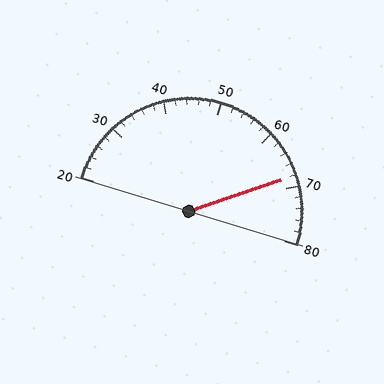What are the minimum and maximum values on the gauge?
The gauge ranges from 20 to 80.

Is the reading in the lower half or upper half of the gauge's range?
The reading is in the upper half of the range (20 to 80).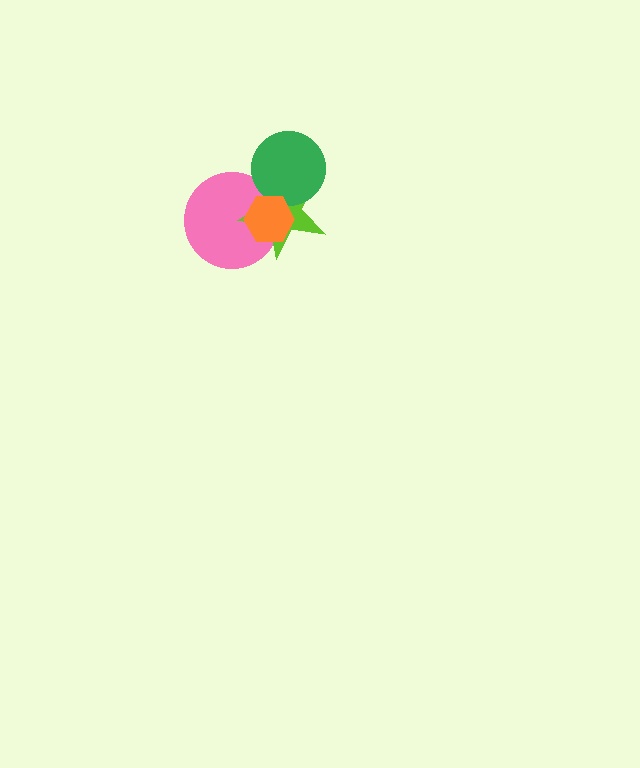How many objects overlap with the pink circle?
2 objects overlap with the pink circle.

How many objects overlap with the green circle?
2 objects overlap with the green circle.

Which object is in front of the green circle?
The orange hexagon is in front of the green circle.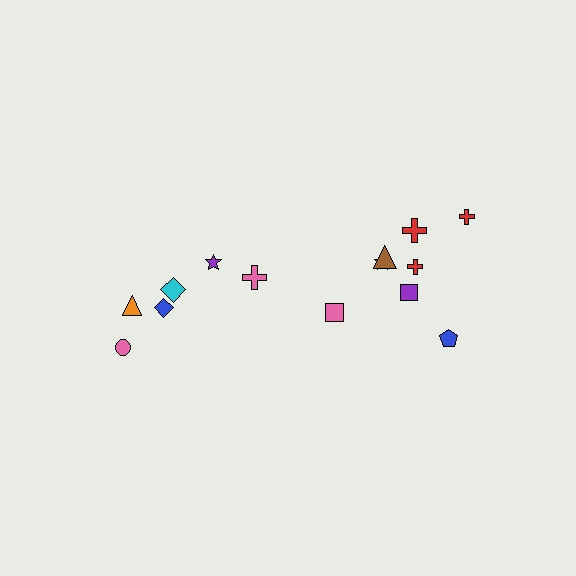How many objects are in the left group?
There are 6 objects.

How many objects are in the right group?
There are 8 objects.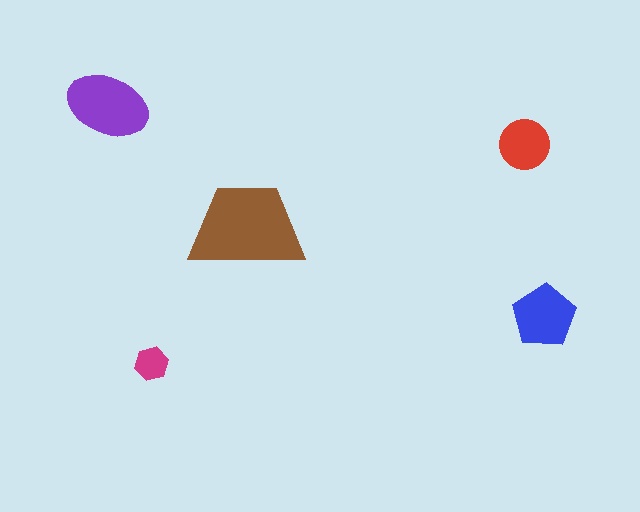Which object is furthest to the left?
The purple ellipse is leftmost.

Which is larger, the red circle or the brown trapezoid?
The brown trapezoid.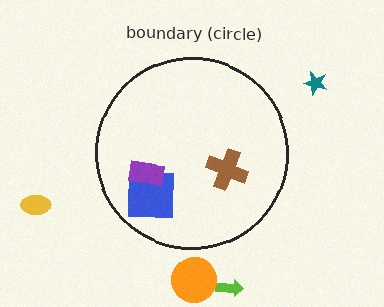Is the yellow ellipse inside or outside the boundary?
Outside.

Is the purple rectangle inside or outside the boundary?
Inside.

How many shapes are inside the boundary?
3 inside, 4 outside.